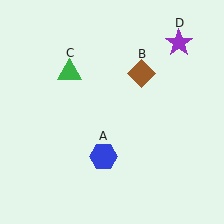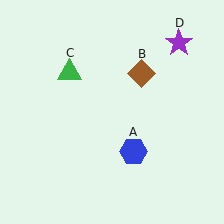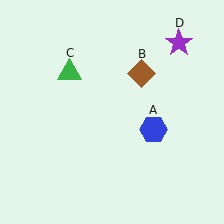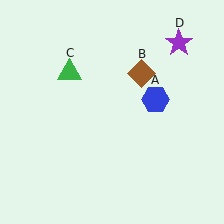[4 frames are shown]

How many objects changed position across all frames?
1 object changed position: blue hexagon (object A).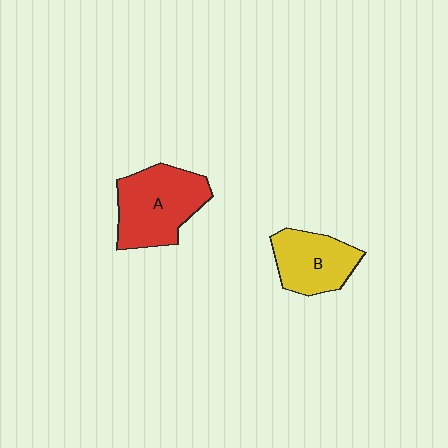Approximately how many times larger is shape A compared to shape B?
Approximately 1.4 times.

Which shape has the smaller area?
Shape B (yellow).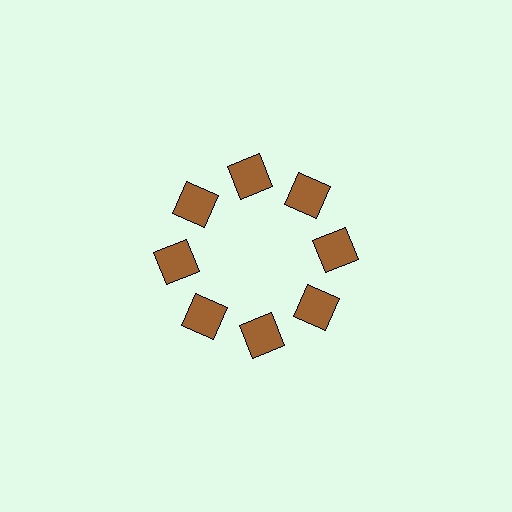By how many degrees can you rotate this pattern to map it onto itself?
The pattern maps onto itself every 45 degrees of rotation.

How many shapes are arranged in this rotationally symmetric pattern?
There are 8 shapes, arranged in 8 groups of 1.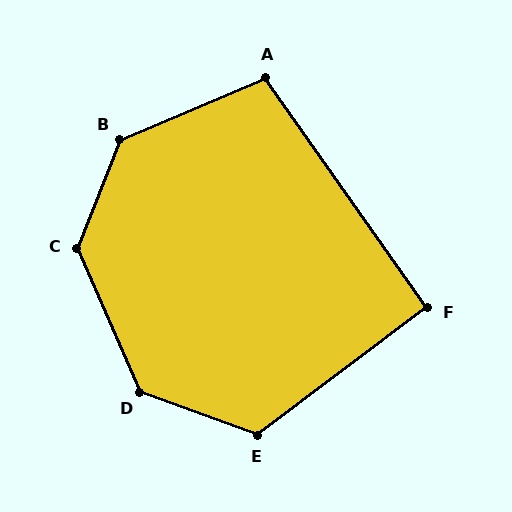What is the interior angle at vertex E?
Approximately 123 degrees (obtuse).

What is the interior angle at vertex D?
Approximately 134 degrees (obtuse).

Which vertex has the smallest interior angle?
F, at approximately 92 degrees.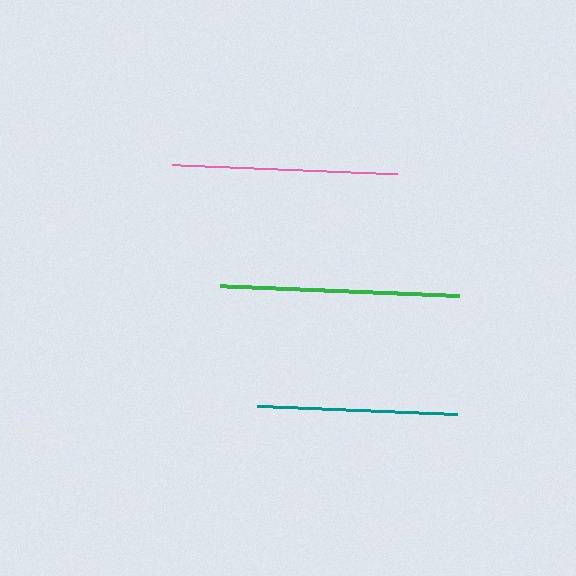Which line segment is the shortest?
The teal line is the shortest at approximately 200 pixels.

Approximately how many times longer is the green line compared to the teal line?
The green line is approximately 1.2 times the length of the teal line.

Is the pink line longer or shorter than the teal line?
The pink line is longer than the teal line.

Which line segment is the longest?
The green line is the longest at approximately 239 pixels.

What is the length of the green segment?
The green segment is approximately 239 pixels long.